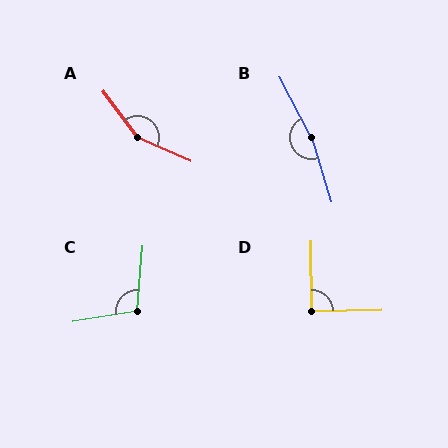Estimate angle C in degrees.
Approximately 104 degrees.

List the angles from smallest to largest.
D (89°), C (104°), A (150°), B (170°).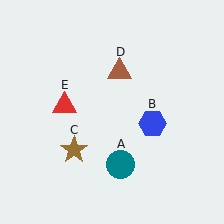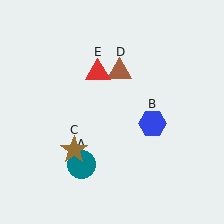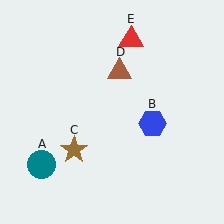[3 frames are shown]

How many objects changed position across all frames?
2 objects changed position: teal circle (object A), red triangle (object E).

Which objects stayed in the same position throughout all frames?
Blue hexagon (object B) and brown star (object C) and brown triangle (object D) remained stationary.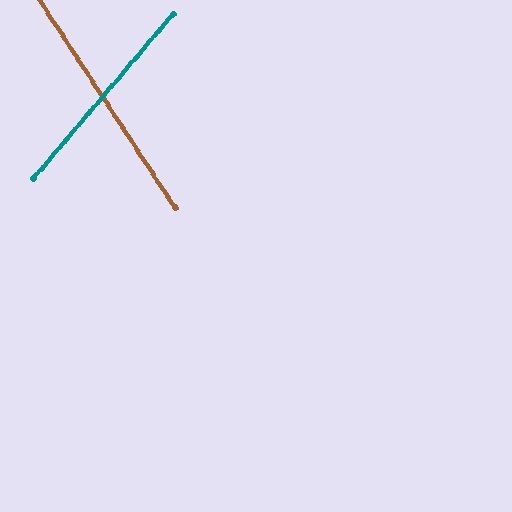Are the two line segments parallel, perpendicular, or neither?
Neither parallel nor perpendicular — they differ by about 74°.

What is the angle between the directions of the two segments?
Approximately 74 degrees.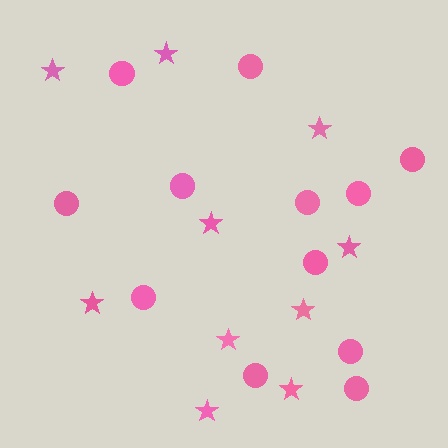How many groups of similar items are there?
There are 2 groups: one group of circles (12) and one group of stars (10).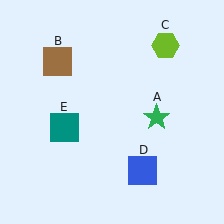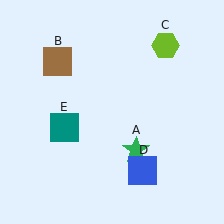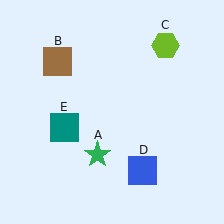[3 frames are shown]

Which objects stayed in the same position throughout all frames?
Brown square (object B) and lime hexagon (object C) and blue square (object D) and teal square (object E) remained stationary.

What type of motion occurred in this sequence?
The green star (object A) rotated clockwise around the center of the scene.